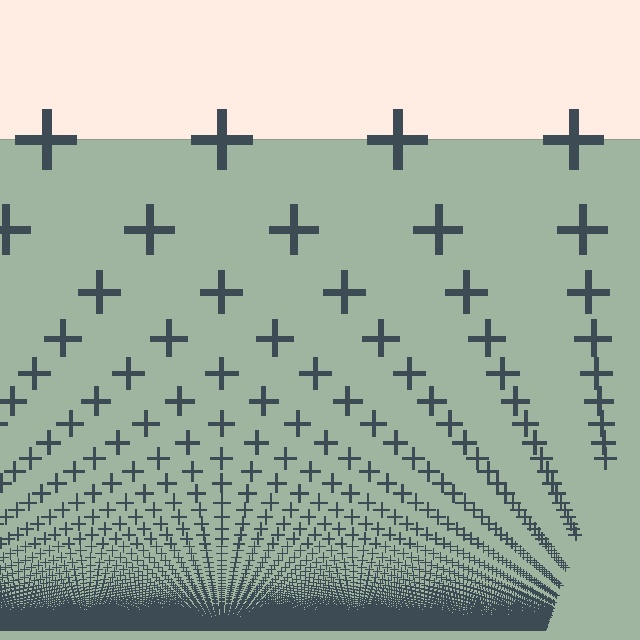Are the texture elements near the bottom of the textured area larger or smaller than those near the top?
Smaller. The gradient is inverted — elements near the bottom are smaller and denser.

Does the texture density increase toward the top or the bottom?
Density increases toward the bottom.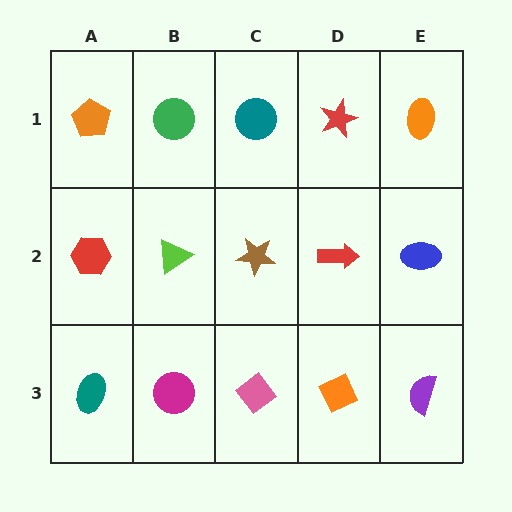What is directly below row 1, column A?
A red hexagon.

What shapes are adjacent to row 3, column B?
A lime triangle (row 2, column B), a teal ellipse (row 3, column A), a pink diamond (row 3, column C).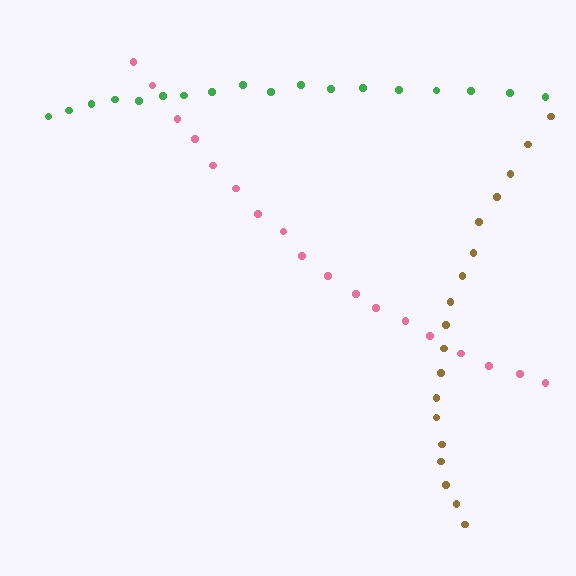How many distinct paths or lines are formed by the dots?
There are 3 distinct paths.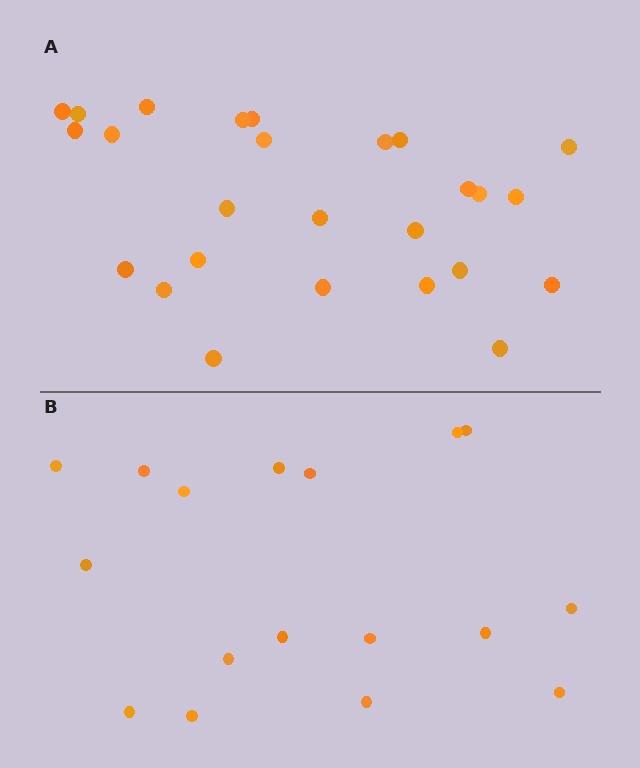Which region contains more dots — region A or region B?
Region A (the top region) has more dots.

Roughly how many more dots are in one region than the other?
Region A has roughly 8 or so more dots than region B.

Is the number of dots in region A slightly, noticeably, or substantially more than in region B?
Region A has substantially more. The ratio is roughly 1.5 to 1.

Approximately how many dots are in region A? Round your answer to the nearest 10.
About 30 dots. (The exact count is 26, which rounds to 30.)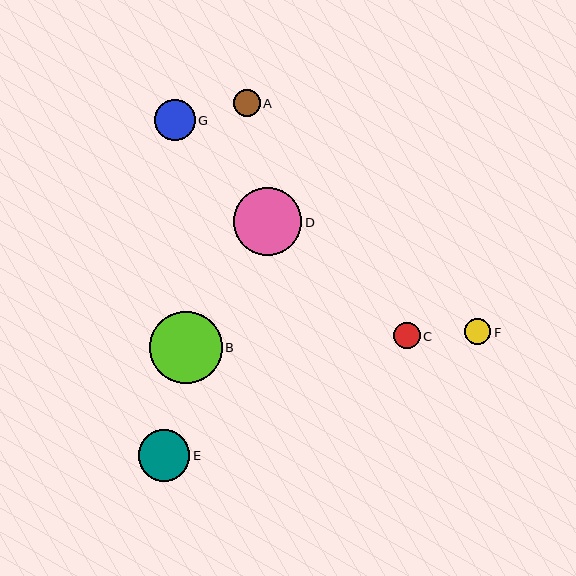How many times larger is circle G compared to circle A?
Circle G is approximately 1.5 times the size of circle A.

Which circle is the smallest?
Circle F is the smallest with a size of approximately 26 pixels.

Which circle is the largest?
Circle B is the largest with a size of approximately 72 pixels.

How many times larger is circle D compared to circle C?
Circle D is approximately 2.6 times the size of circle C.